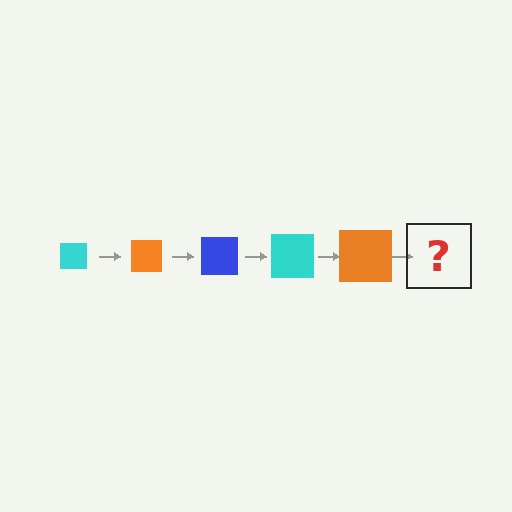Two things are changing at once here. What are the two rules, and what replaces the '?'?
The two rules are that the square grows larger each step and the color cycles through cyan, orange, and blue. The '?' should be a blue square, larger than the previous one.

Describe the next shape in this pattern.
It should be a blue square, larger than the previous one.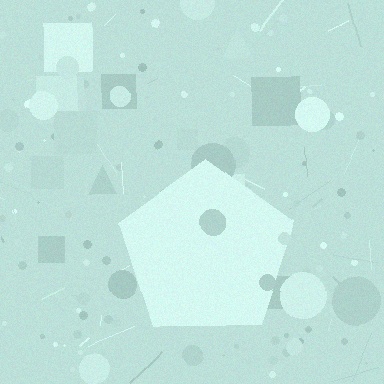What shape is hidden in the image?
A pentagon is hidden in the image.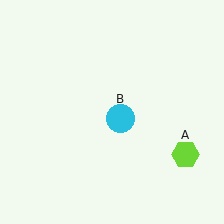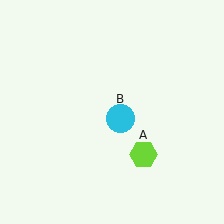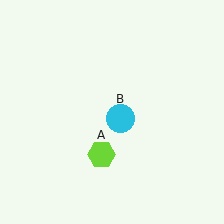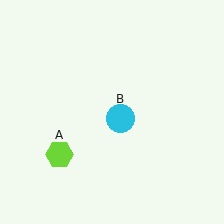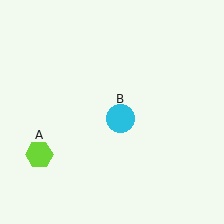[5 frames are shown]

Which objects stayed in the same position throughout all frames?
Cyan circle (object B) remained stationary.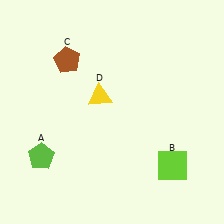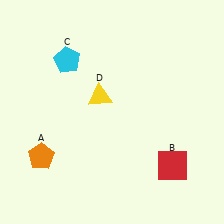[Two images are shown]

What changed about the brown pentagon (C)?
In Image 1, C is brown. In Image 2, it changed to cyan.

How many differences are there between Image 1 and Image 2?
There are 3 differences between the two images.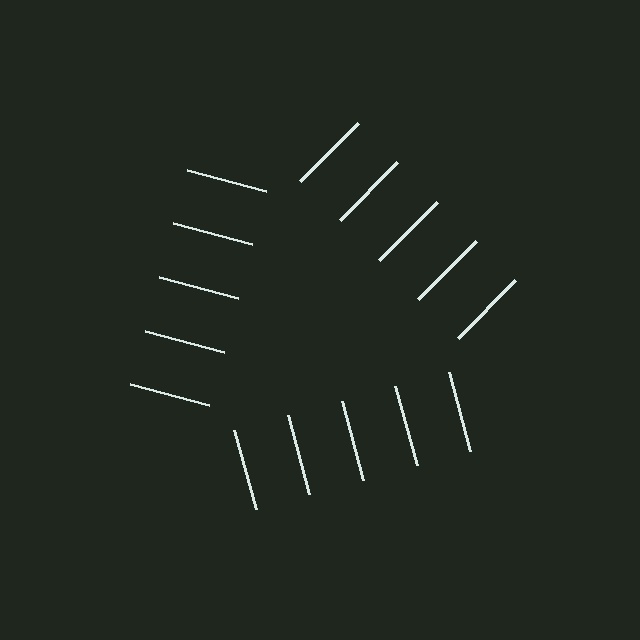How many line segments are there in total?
15 — 5 along each of the 3 edges.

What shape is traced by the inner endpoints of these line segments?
An illusory triangle — the line segments terminate on its edges but no continuous stroke is drawn.